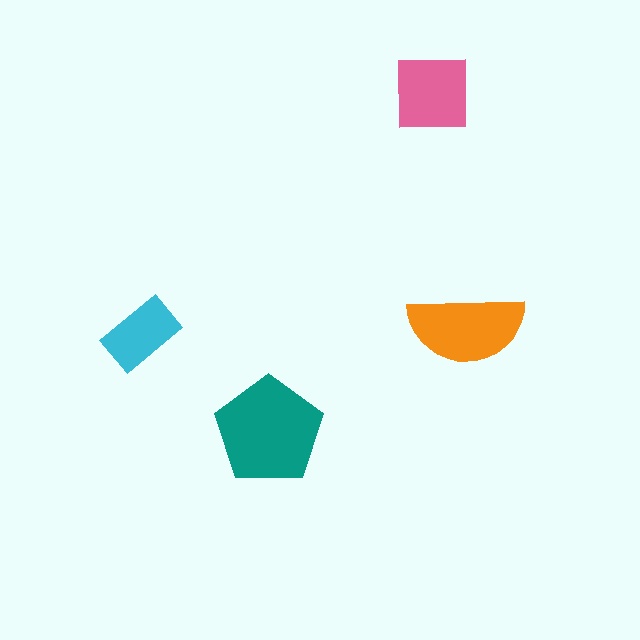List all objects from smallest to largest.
The cyan rectangle, the pink square, the orange semicircle, the teal pentagon.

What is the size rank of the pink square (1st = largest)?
3rd.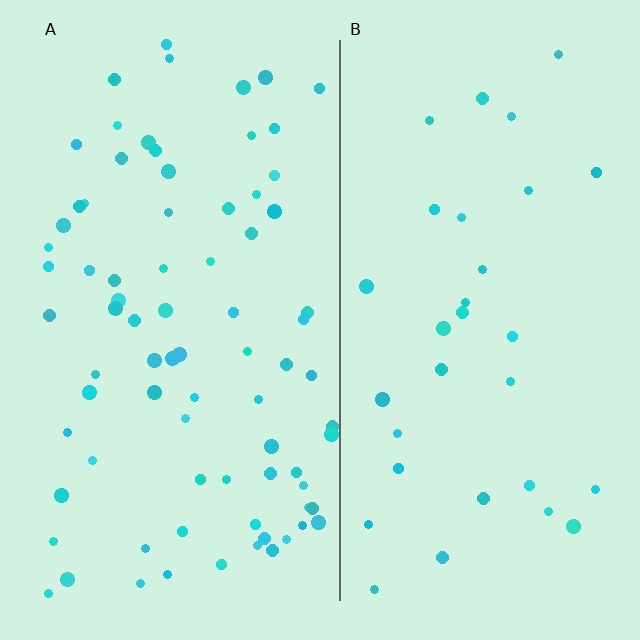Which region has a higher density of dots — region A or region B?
A (the left).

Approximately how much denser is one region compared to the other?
Approximately 2.5× — region A over region B.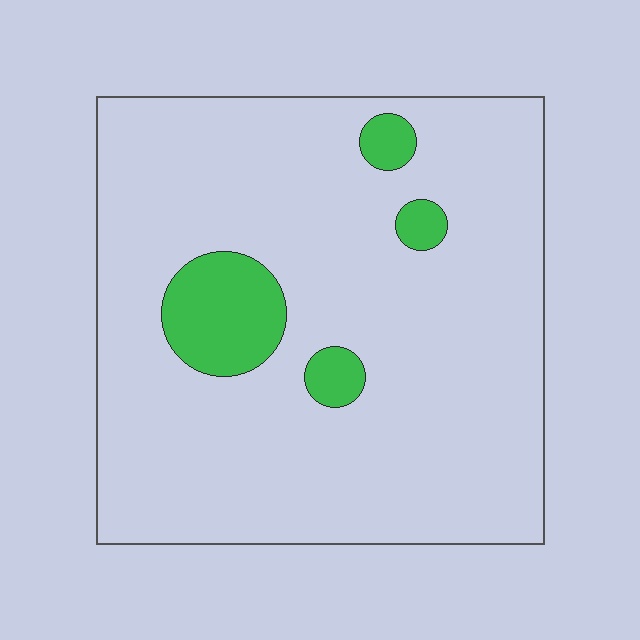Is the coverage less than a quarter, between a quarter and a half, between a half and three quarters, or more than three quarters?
Less than a quarter.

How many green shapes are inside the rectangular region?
4.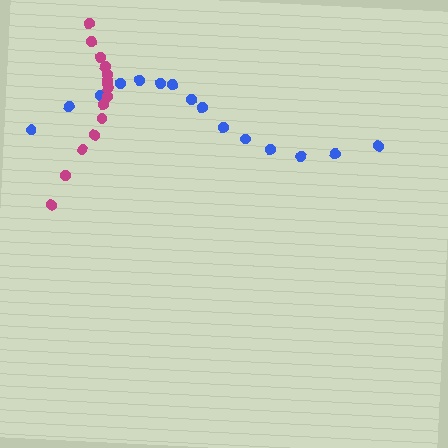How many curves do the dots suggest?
There are 2 distinct paths.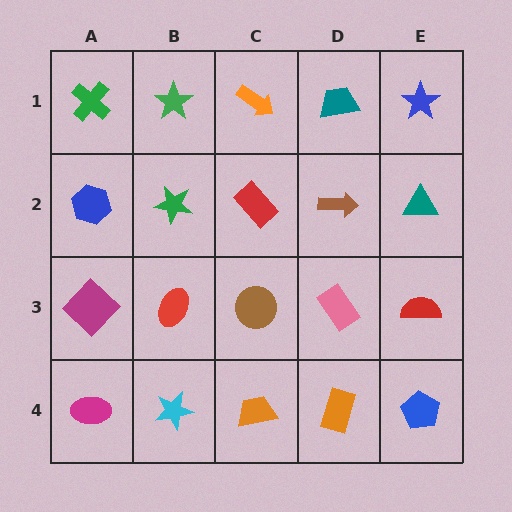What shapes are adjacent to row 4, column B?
A red ellipse (row 3, column B), a magenta ellipse (row 4, column A), an orange trapezoid (row 4, column C).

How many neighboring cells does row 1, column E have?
2.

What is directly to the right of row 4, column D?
A blue pentagon.